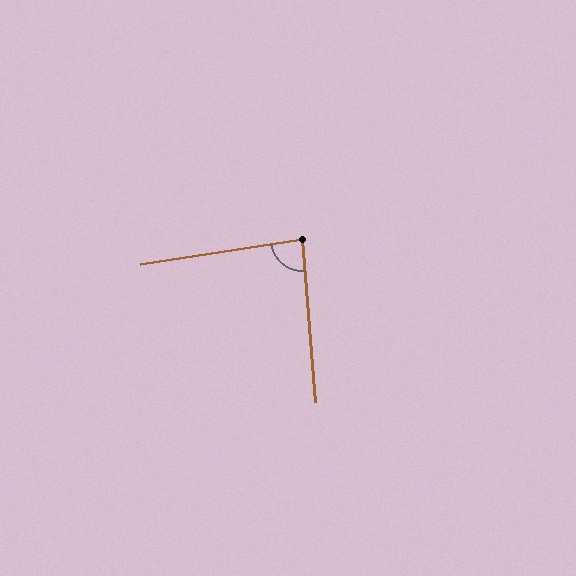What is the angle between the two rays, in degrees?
Approximately 86 degrees.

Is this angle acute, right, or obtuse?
It is approximately a right angle.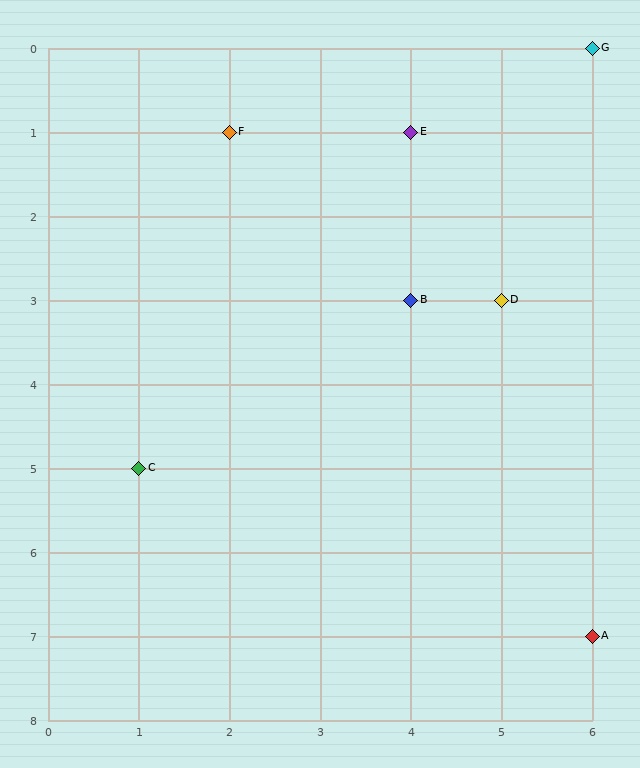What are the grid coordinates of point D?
Point D is at grid coordinates (5, 3).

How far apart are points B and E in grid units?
Points B and E are 2 rows apart.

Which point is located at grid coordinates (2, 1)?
Point F is at (2, 1).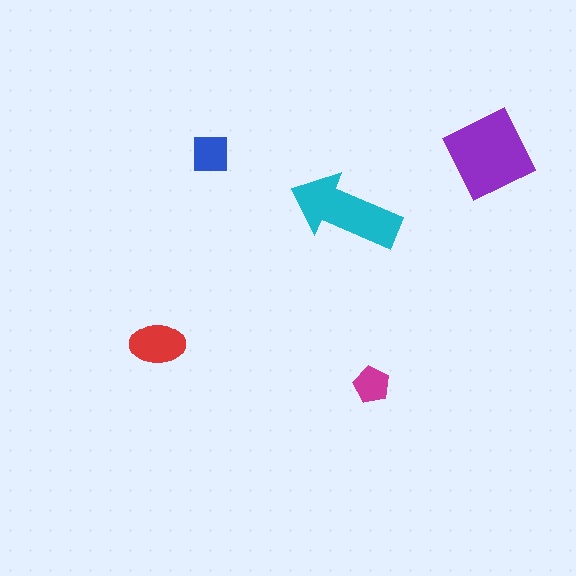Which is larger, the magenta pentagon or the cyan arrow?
The cyan arrow.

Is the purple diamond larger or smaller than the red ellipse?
Larger.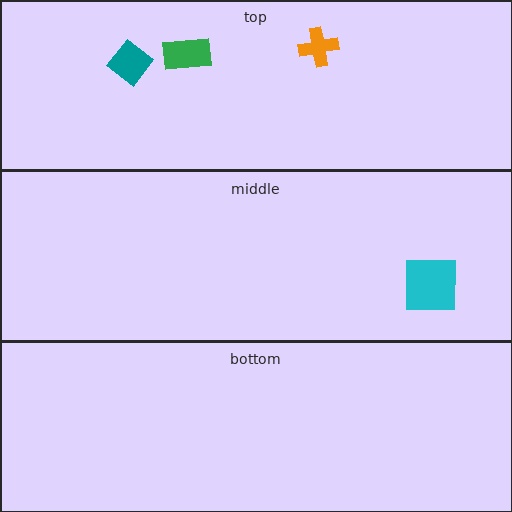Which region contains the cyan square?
The middle region.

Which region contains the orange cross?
The top region.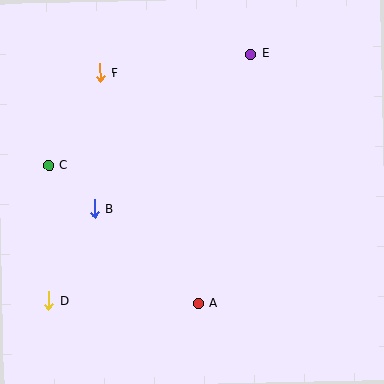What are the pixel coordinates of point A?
Point A is at (198, 303).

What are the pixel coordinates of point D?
Point D is at (49, 301).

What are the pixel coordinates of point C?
Point C is at (49, 165).